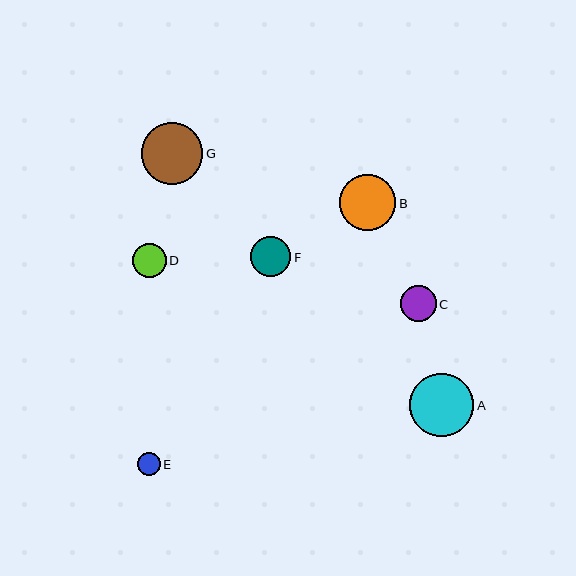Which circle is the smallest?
Circle E is the smallest with a size of approximately 23 pixels.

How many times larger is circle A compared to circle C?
Circle A is approximately 1.8 times the size of circle C.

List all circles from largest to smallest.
From largest to smallest: A, G, B, F, C, D, E.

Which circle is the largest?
Circle A is the largest with a size of approximately 64 pixels.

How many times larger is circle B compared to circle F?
Circle B is approximately 1.4 times the size of circle F.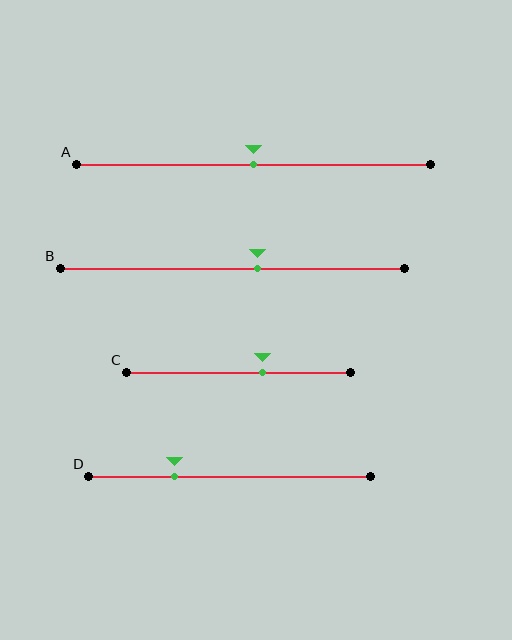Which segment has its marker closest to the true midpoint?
Segment A has its marker closest to the true midpoint.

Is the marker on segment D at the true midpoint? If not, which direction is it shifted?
No, the marker on segment D is shifted to the left by about 19% of the segment length.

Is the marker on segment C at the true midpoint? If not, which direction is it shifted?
No, the marker on segment C is shifted to the right by about 11% of the segment length.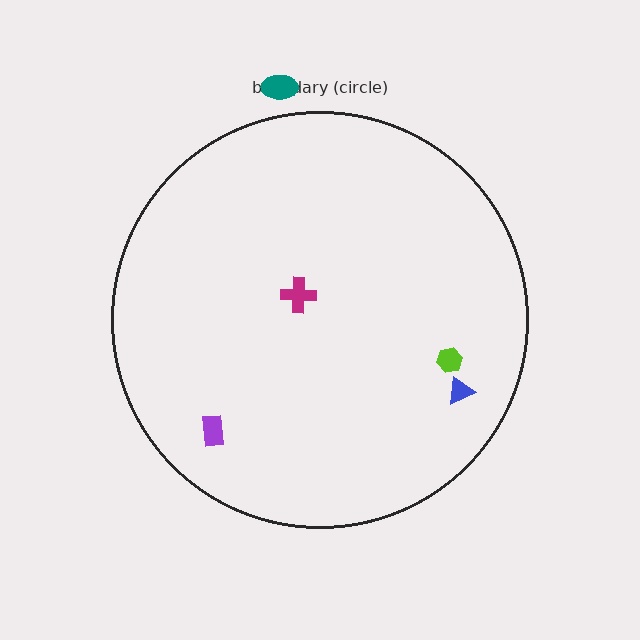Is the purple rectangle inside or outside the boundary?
Inside.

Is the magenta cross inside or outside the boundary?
Inside.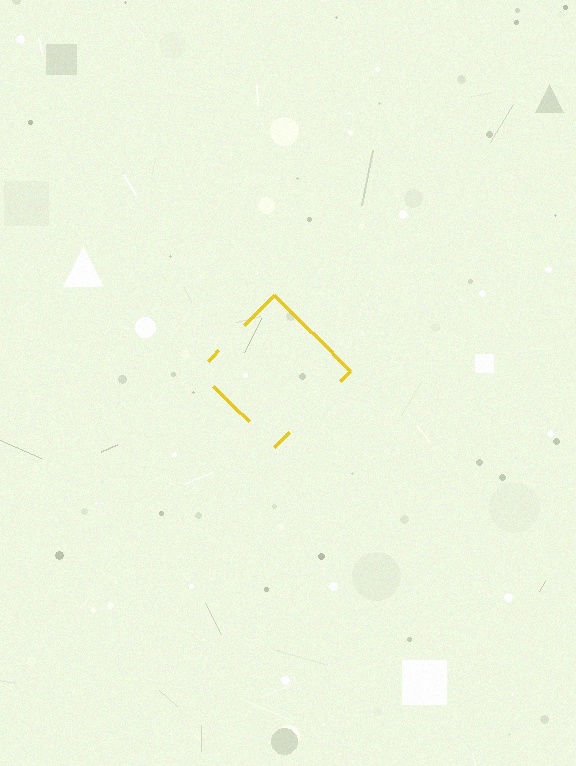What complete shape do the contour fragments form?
The contour fragments form a diamond.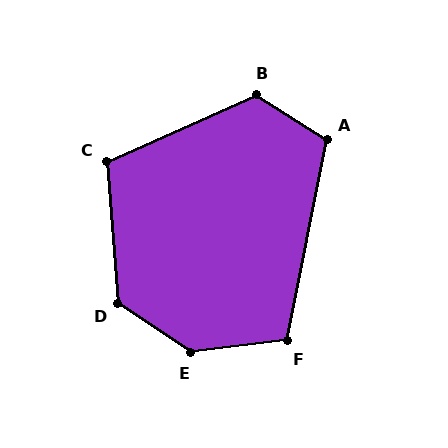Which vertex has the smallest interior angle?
F, at approximately 108 degrees.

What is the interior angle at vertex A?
Approximately 111 degrees (obtuse).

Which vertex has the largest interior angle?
E, at approximately 139 degrees.